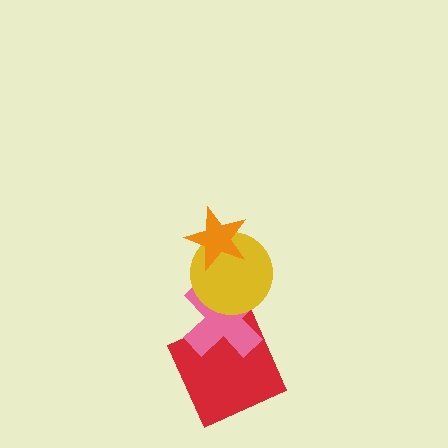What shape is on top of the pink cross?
The yellow circle is on top of the pink cross.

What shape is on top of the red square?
The pink cross is on top of the red square.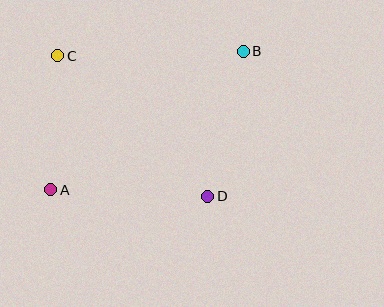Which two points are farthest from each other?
Points A and B are farthest from each other.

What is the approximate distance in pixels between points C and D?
The distance between C and D is approximately 206 pixels.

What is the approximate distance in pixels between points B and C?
The distance between B and C is approximately 185 pixels.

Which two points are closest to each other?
Points A and C are closest to each other.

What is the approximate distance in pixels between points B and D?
The distance between B and D is approximately 149 pixels.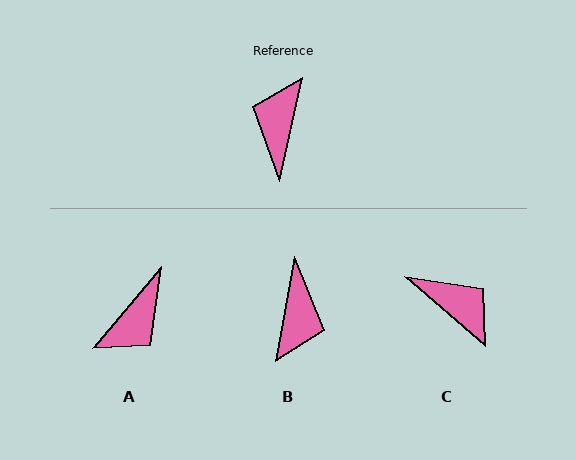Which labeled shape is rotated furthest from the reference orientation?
B, about 178 degrees away.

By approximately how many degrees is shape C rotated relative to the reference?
Approximately 119 degrees clockwise.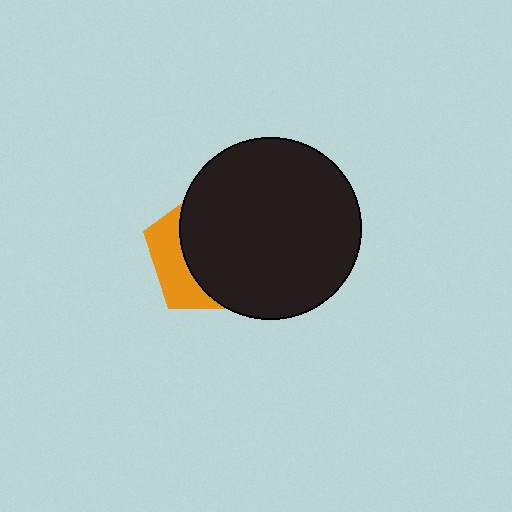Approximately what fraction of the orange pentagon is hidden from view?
Roughly 70% of the orange pentagon is hidden behind the black circle.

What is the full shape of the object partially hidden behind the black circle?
The partially hidden object is an orange pentagon.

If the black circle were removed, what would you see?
You would see the complete orange pentagon.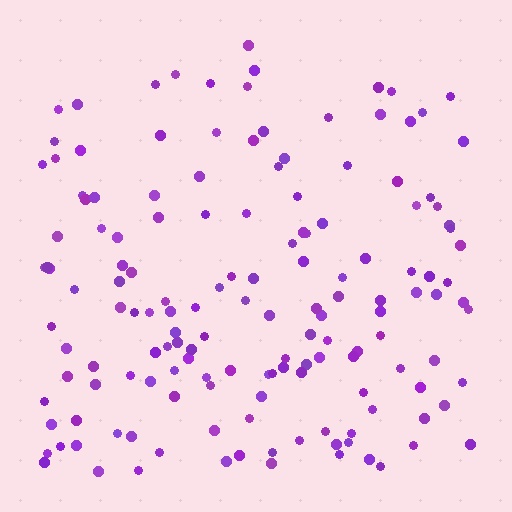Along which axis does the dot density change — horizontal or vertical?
Vertical.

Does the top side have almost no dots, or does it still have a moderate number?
Still a moderate number, just noticeably fewer than the bottom.